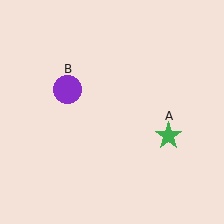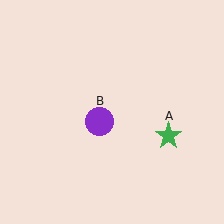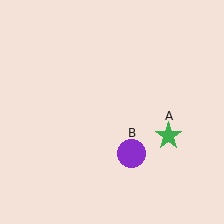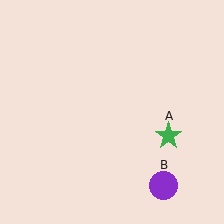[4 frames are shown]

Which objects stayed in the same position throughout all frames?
Green star (object A) remained stationary.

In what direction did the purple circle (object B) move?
The purple circle (object B) moved down and to the right.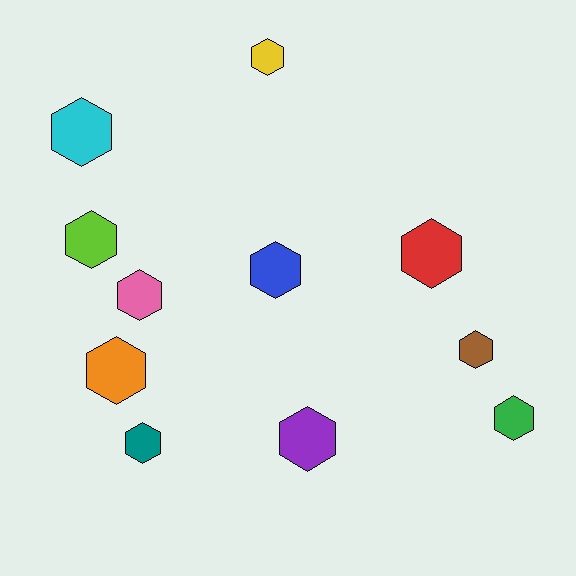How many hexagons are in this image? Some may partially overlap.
There are 11 hexagons.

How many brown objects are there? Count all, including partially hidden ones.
There is 1 brown object.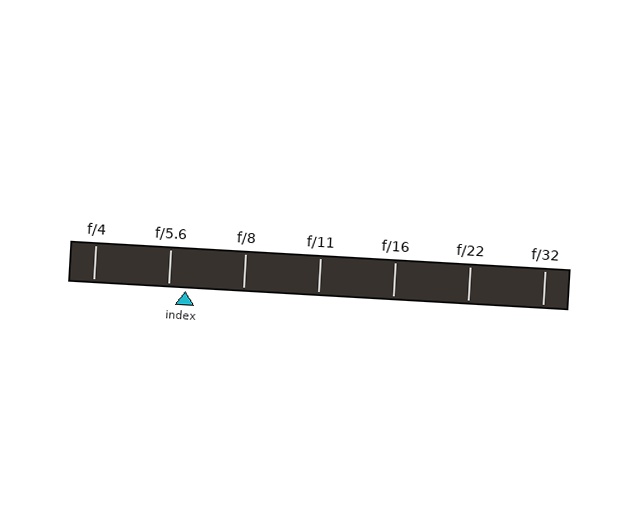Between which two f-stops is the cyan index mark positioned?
The index mark is between f/5.6 and f/8.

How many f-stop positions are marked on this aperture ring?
There are 7 f-stop positions marked.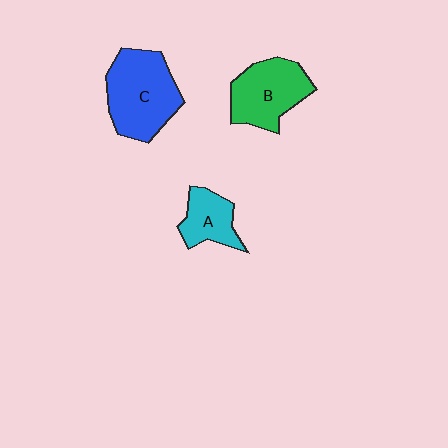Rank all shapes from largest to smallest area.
From largest to smallest: C (blue), B (green), A (cyan).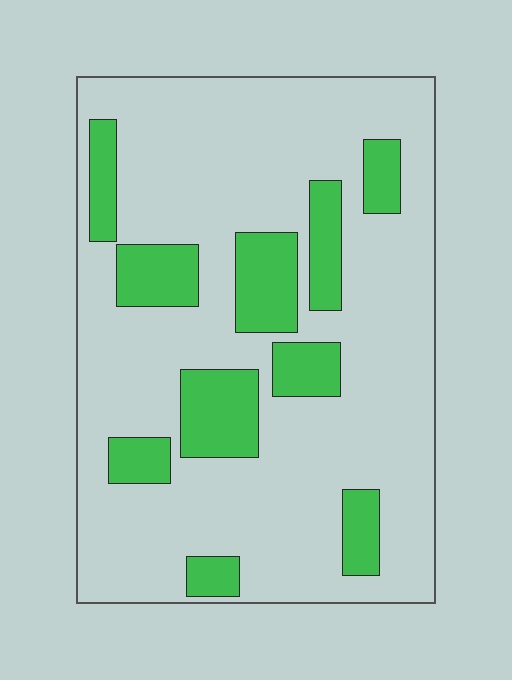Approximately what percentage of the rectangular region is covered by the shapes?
Approximately 20%.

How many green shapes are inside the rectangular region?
10.